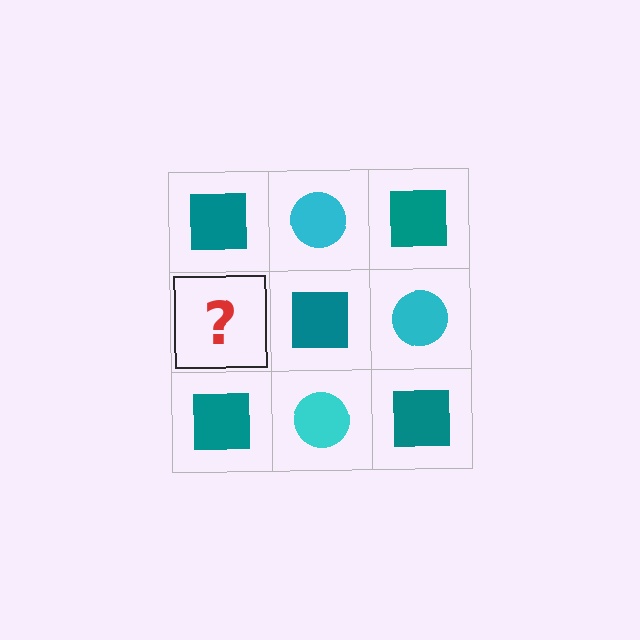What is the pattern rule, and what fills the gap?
The rule is that it alternates teal square and cyan circle in a checkerboard pattern. The gap should be filled with a cyan circle.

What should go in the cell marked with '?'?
The missing cell should contain a cyan circle.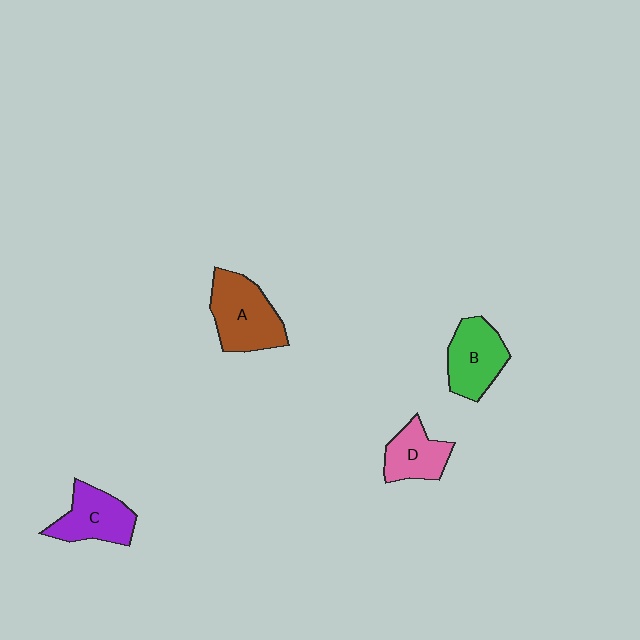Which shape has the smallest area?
Shape D (pink).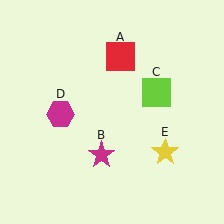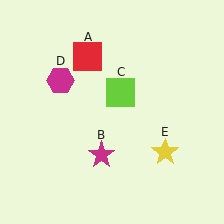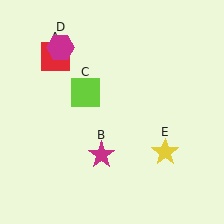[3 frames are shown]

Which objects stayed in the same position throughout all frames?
Magenta star (object B) and yellow star (object E) remained stationary.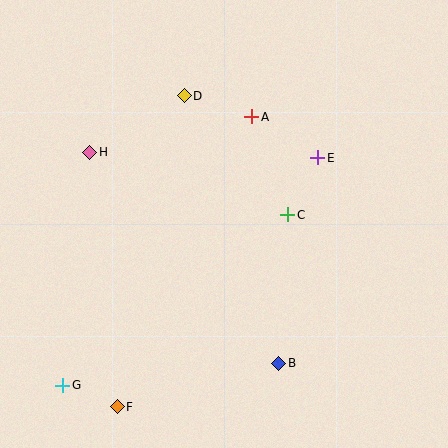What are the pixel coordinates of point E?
Point E is at (318, 158).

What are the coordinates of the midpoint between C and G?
The midpoint between C and G is at (175, 300).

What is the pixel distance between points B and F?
The distance between B and F is 167 pixels.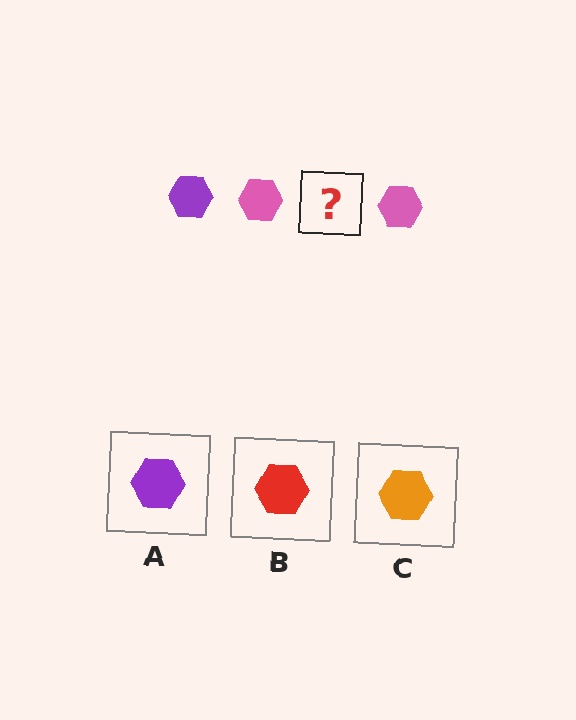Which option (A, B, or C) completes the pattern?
A.